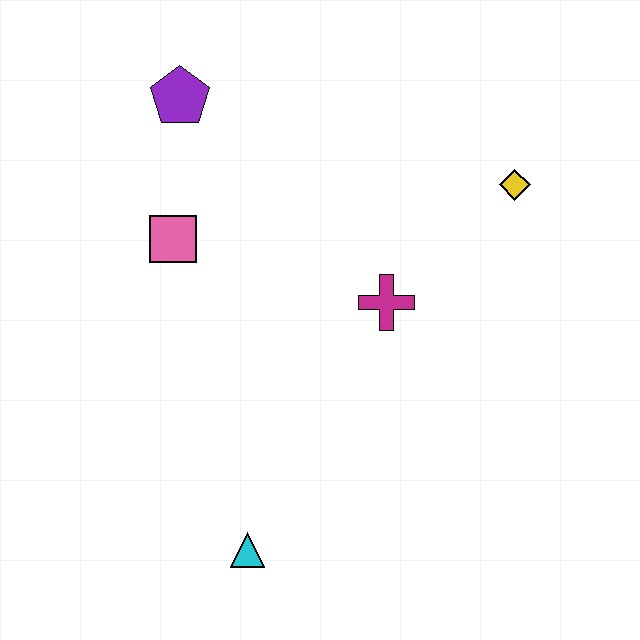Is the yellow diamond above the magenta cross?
Yes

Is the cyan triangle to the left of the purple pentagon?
No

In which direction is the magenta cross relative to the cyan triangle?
The magenta cross is above the cyan triangle.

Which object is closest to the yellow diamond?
The magenta cross is closest to the yellow diamond.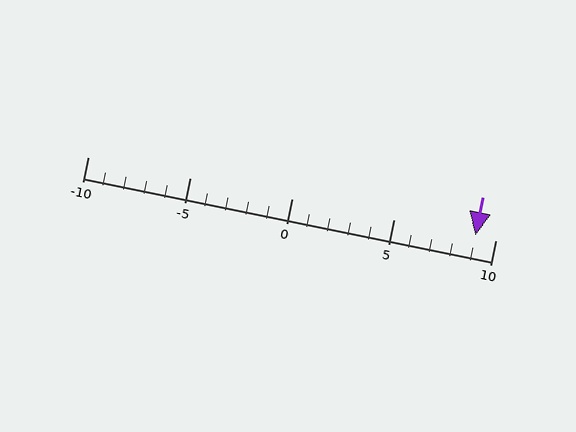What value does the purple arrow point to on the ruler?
The purple arrow points to approximately 9.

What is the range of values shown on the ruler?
The ruler shows values from -10 to 10.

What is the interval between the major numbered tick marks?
The major tick marks are spaced 5 units apart.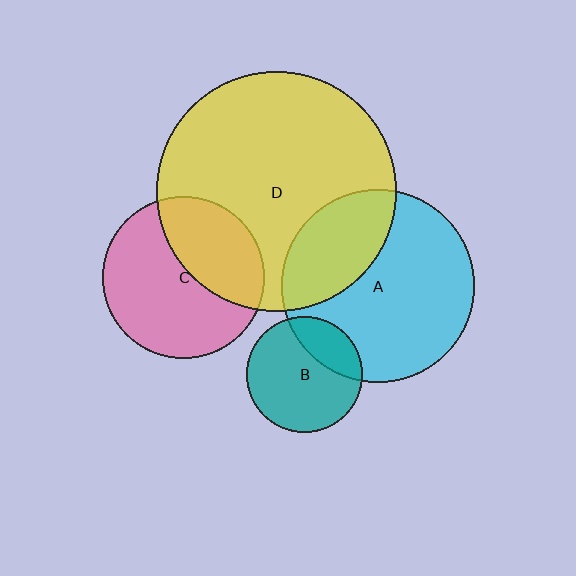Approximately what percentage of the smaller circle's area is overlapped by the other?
Approximately 30%.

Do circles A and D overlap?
Yes.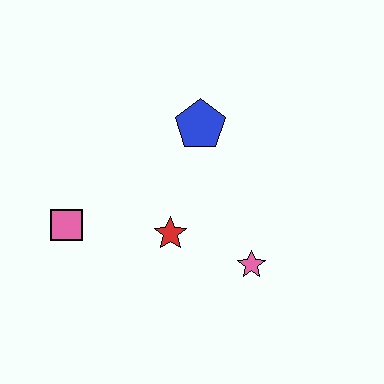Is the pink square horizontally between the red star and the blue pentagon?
No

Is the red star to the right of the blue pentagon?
No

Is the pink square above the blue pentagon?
No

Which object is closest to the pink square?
The red star is closest to the pink square.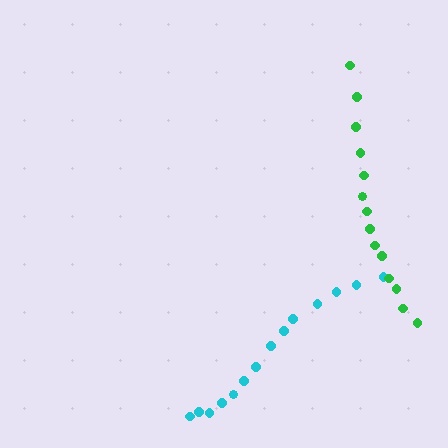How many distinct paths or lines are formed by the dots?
There are 2 distinct paths.